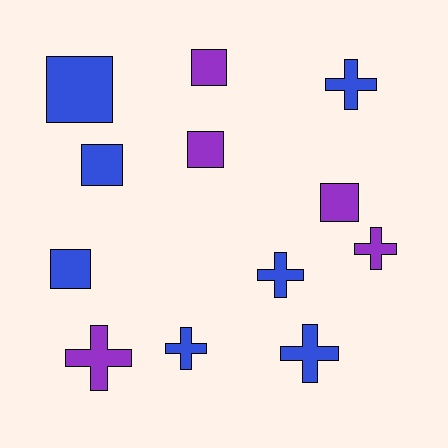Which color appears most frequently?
Blue, with 7 objects.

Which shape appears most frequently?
Cross, with 6 objects.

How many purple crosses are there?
There are 2 purple crosses.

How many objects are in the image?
There are 12 objects.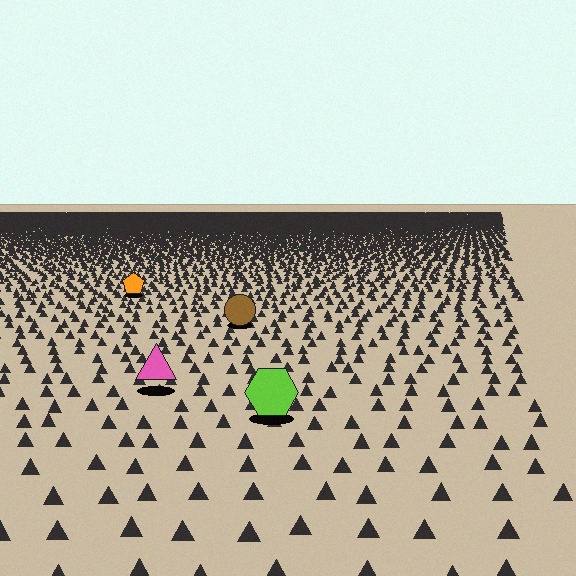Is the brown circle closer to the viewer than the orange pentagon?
Yes. The brown circle is closer — you can tell from the texture gradient: the ground texture is coarser near it.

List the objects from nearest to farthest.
From nearest to farthest: the lime hexagon, the pink triangle, the brown circle, the orange pentagon.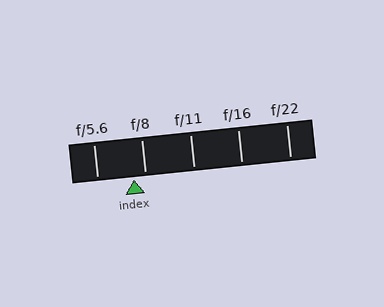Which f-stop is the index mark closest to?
The index mark is closest to f/8.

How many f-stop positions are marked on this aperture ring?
There are 5 f-stop positions marked.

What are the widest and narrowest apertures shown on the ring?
The widest aperture shown is f/5.6 and the narrowest is f/22.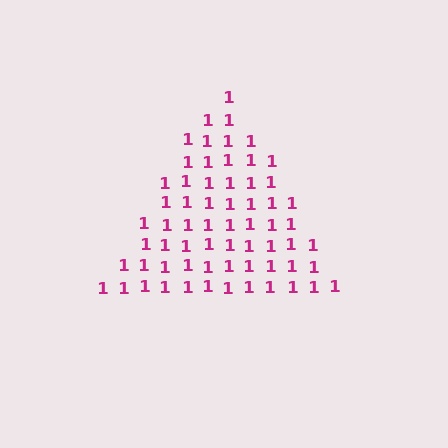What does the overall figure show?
The overall figure shows a triangle.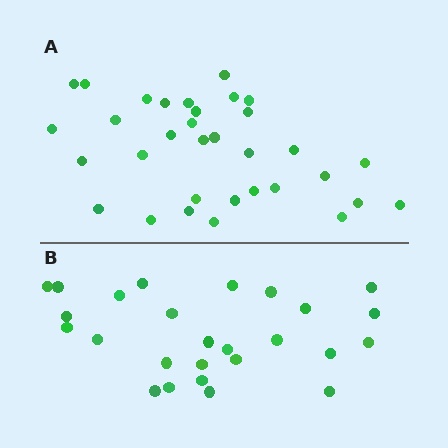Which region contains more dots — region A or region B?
Region A (the top region) has more dots.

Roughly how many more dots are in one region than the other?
Region A has roughly 8 or so more dots than region B.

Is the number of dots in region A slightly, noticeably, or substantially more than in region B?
Region A has noticeably more, but not dramatically so. The ratio is roughly 1.3 to 1.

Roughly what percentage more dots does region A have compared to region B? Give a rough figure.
About 25% more.